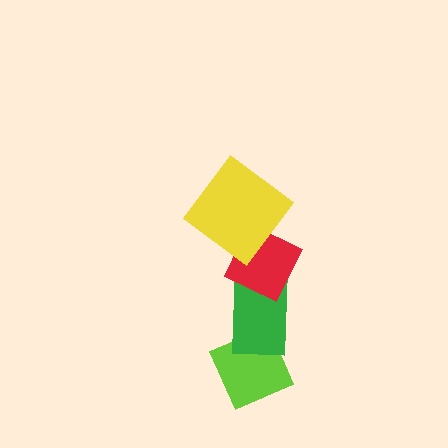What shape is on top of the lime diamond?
The green rectangle is on top of the lime diamond.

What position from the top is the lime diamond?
The lime diamond is 4th from the top.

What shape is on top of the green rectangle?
The red diamond is on top of the green rectangle.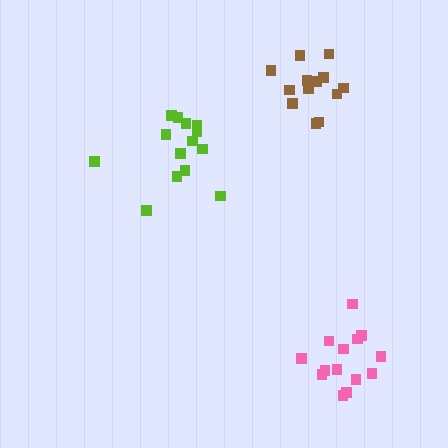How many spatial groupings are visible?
There are 3 spatial groupings.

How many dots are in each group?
Group 1: 14 dots, Group 2: 14 dots, Group 3: 13 dots (41 total).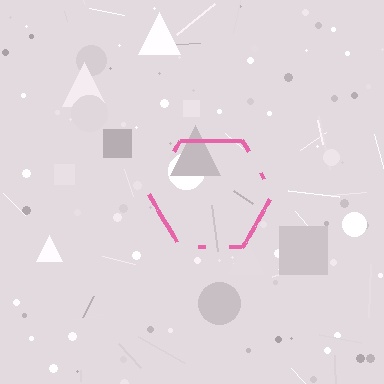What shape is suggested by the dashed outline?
The dashed outline suggests a hexagon.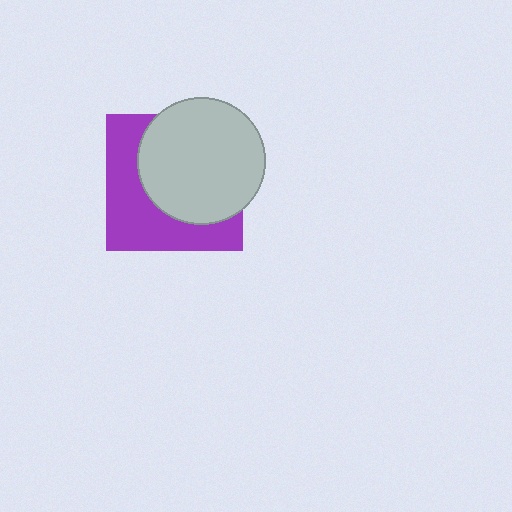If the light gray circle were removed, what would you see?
You would see the complete purple square.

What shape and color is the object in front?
The object in front is a light gray circle.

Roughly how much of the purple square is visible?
About half of it is visible (roughly 45%).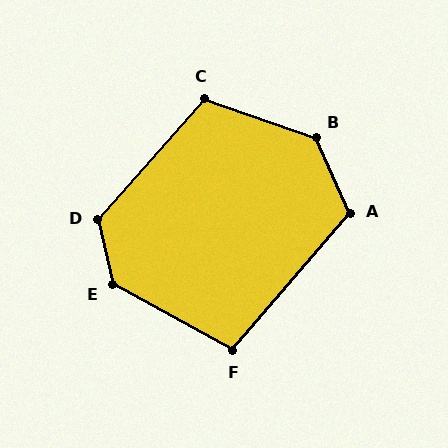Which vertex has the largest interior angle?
B, at approximately 133 degrees.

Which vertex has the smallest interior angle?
F, at approximately 102 degrees.